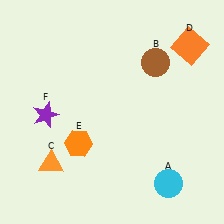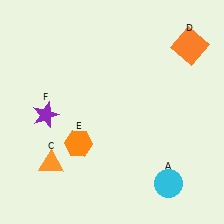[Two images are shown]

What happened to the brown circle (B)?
The brown circle (B) was removed in Image 2. It was in the top-right area of Image 1.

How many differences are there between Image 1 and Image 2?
There is 1 difference between the two images.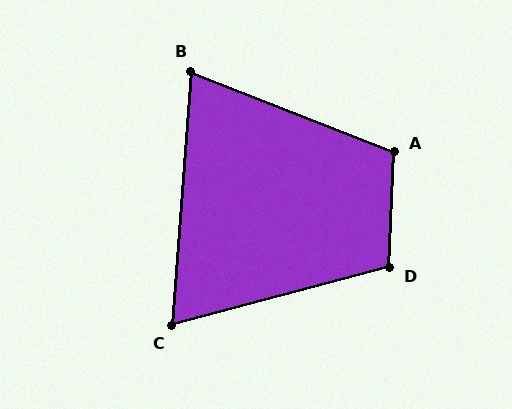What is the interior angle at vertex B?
Approximately 73 degrees (acute).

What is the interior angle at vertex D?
Approximately 107 degrees (obtuse).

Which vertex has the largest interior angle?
A, at approximately 109 degrees.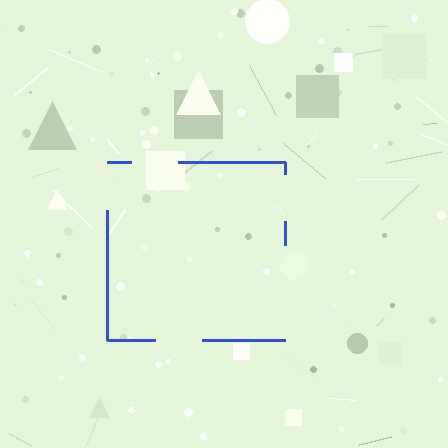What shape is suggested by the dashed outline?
The dashed outline suggests a square.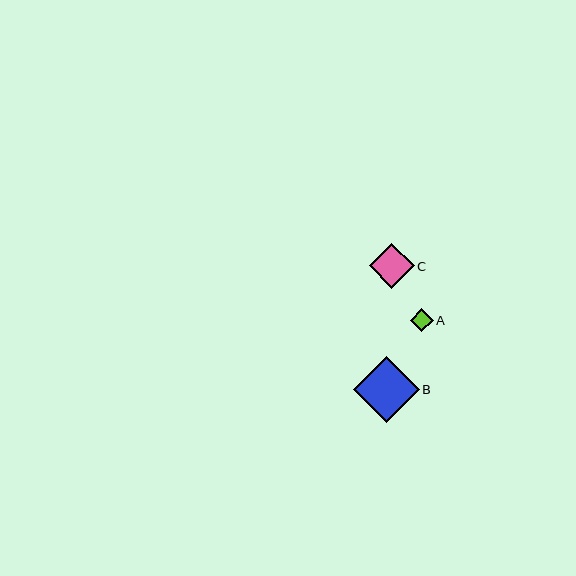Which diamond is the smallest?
Diamond A is the smallest with a size of approximately 23 pixels.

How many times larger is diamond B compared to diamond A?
Diamond B is approximately 2.9 times the size of diamond A.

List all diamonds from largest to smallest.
From largest to smallest: B, C, A.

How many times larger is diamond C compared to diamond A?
Diamond C is approximately 2.0 times the size of diamond A.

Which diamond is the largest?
Diamond B is the largest with a size of approximately 66 pixels.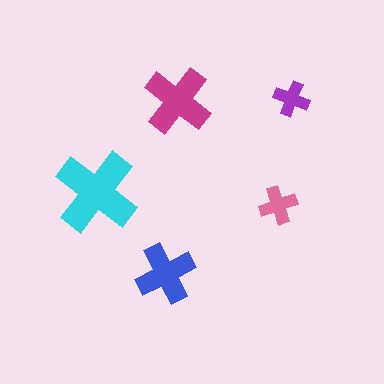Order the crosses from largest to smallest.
the cyan one, the magenta one, the blue one, the pink one, the purple one.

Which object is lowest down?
The blue cross is bottommost.